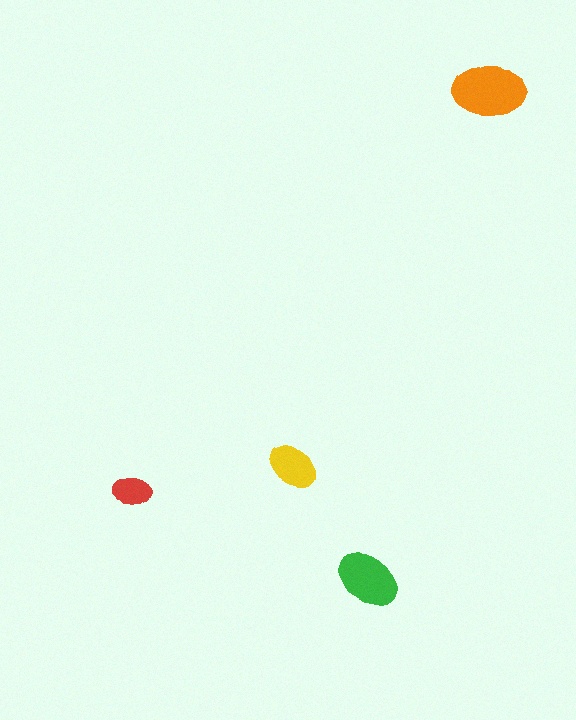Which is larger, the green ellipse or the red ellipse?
The green one.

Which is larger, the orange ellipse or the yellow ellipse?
The orange one.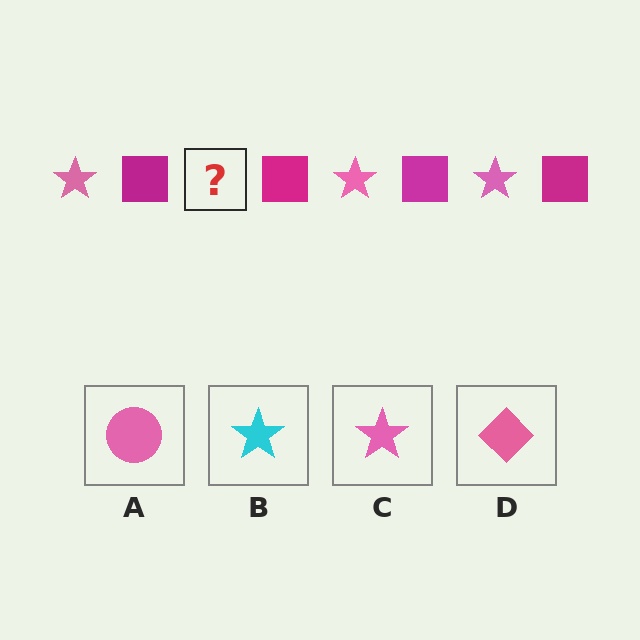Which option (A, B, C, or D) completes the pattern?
C.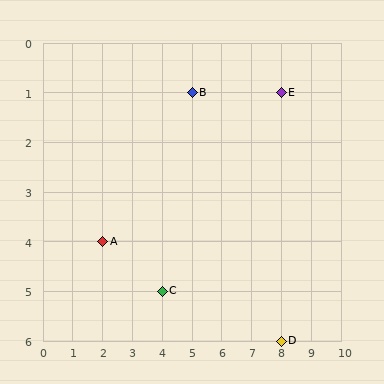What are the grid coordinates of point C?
Point C is at grid coordinates (4, 5).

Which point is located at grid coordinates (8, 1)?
Point E is at (8, 1).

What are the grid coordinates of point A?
Point A is at grid coordinates (2, 4).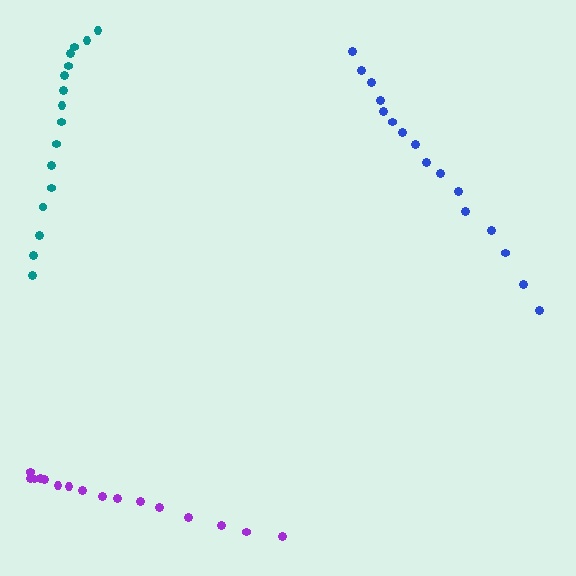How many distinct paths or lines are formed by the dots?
There are 3 distinct paths.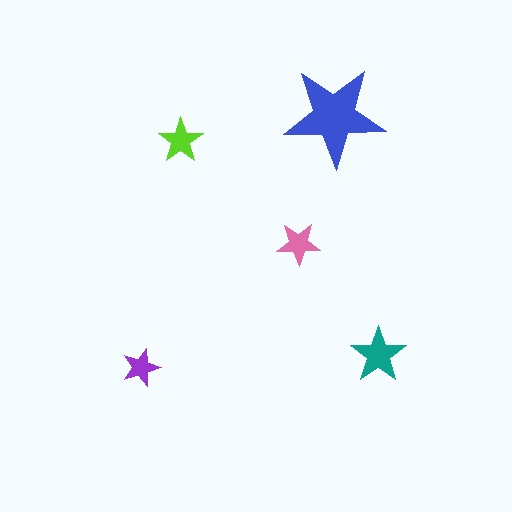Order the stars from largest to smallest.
the blue one, the teal one, the lime one, the pink one, the purple one.